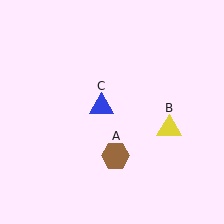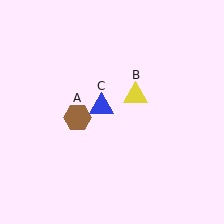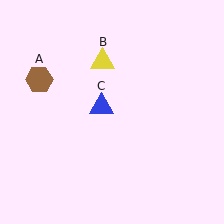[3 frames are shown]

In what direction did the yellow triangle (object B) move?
The yellow triangle (object B) moved up and to the left.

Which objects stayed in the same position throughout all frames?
Blue triangle (object C) remained stationary.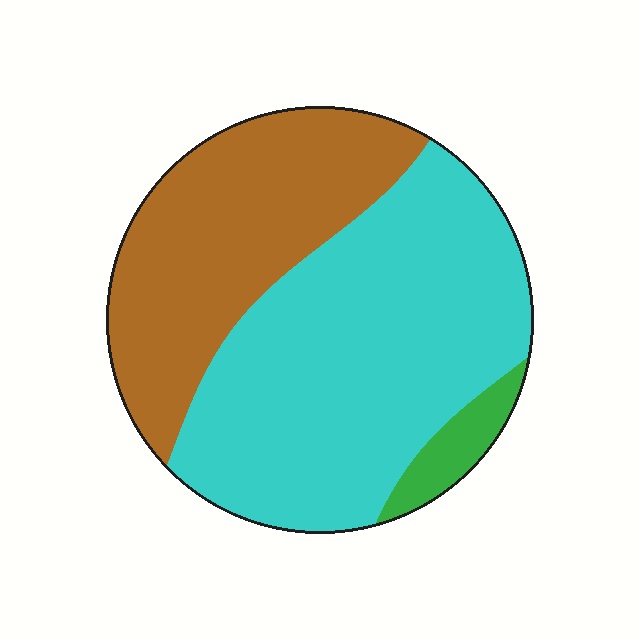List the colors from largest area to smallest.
From largest to smallest: cyan, brown, green.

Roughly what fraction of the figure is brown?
Brown covers roughly 35% of the figure.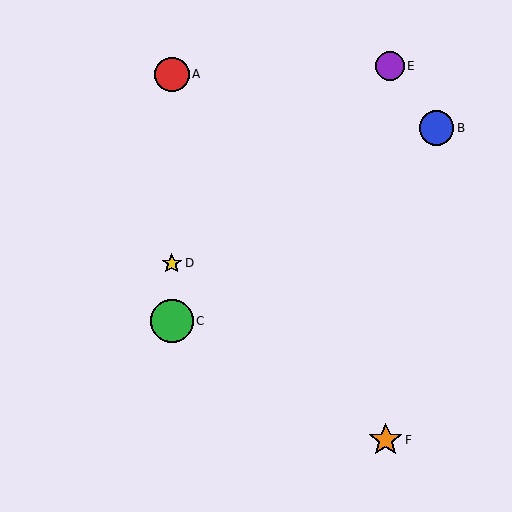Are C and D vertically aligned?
Yes, both are at x≈172.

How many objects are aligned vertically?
3 objects (A, C, D) are aligned vertically.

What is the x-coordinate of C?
Object C is at x≈172.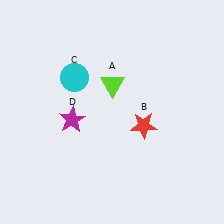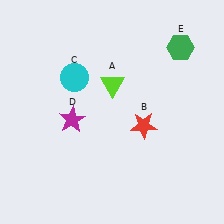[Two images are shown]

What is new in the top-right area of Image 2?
A green hexagon (E) was added in the top-right area of Image 2.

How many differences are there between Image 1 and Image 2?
There is 1 difference between the two images.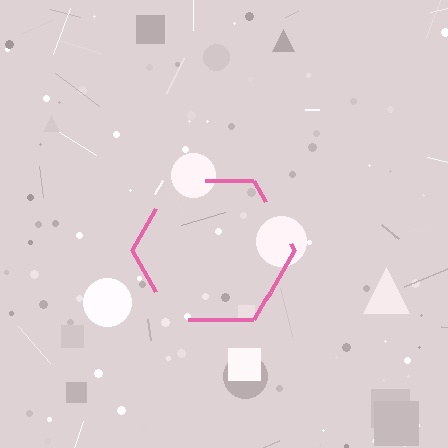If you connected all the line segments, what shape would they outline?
They would outline a hexagon.